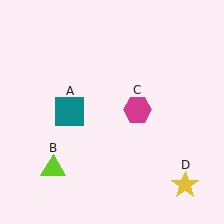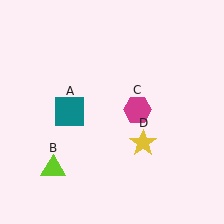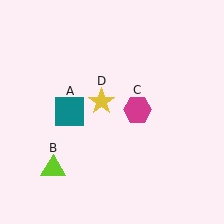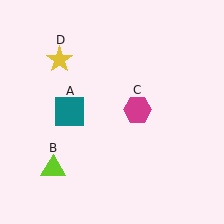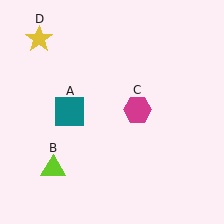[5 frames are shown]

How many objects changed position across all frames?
1 object changed position: yellow star (object D).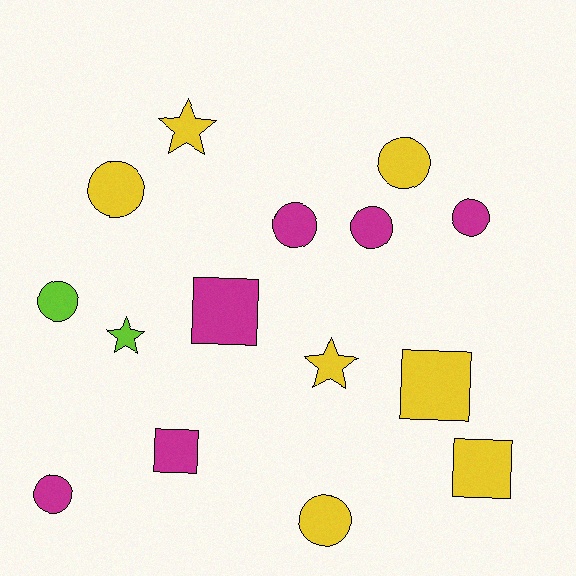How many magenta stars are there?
There are no magenta stars.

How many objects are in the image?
There are 15 objects.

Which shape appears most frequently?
Circle, with 8 objects.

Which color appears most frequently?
Yellow, with 7 objects.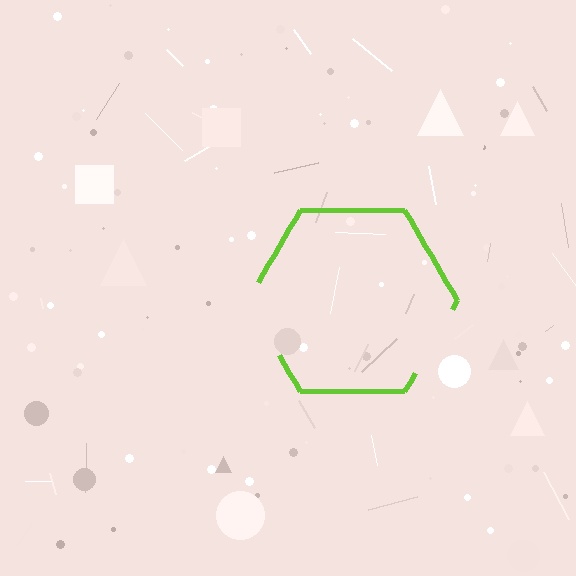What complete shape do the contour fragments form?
The contour fragments form a hexagon.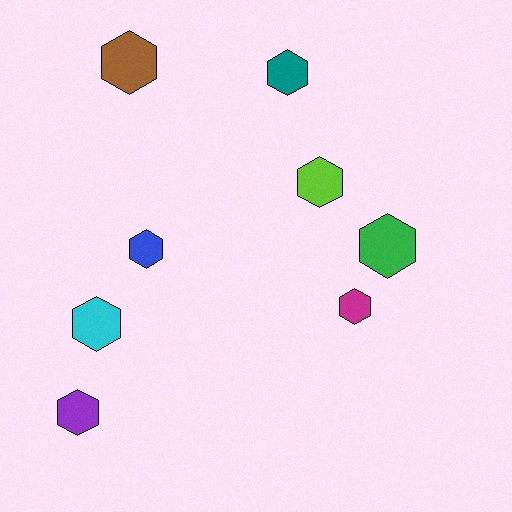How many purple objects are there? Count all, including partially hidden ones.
There is 1 purple object.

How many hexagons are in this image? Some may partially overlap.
There are 8 hexagons.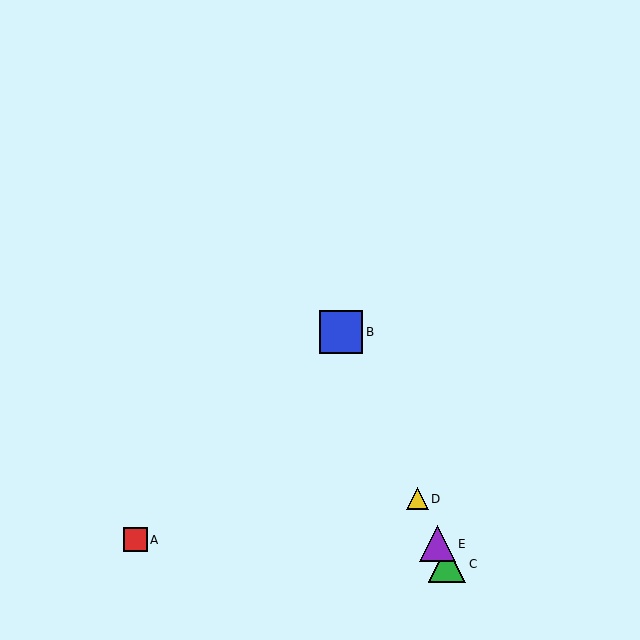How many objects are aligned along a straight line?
4 objects (B, C, D, E) are aligned along a straight line.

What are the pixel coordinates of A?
Object A is at (135, 540).